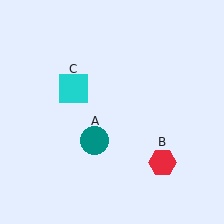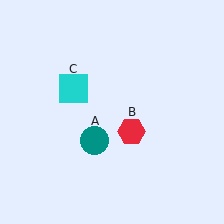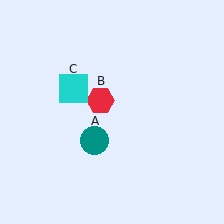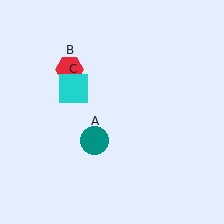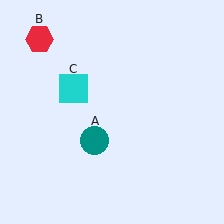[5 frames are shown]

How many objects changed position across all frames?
1 object changed position: red hexagon (object B).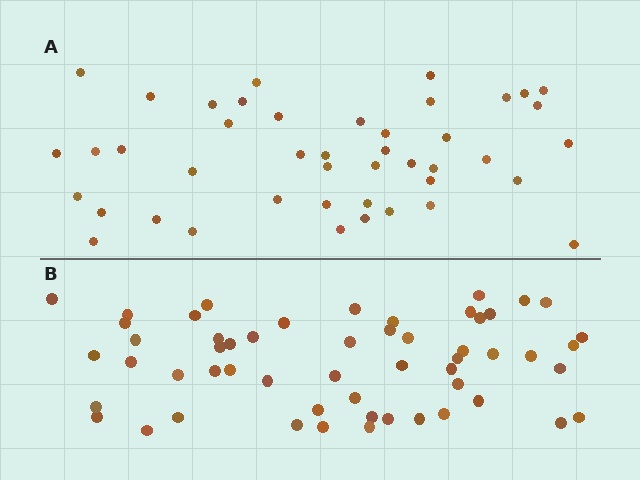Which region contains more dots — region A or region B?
Region B (the bottom region) has more dots.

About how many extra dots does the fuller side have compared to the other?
Region B has roughly 12 or so more dots than region A.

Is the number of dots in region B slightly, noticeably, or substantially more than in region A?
Region B has noticeably more, but not dramatically so. The ratio is roughly 1.2 to 1.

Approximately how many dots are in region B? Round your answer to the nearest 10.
About 60 dots. (The exact count is 55, which rounds to 60.)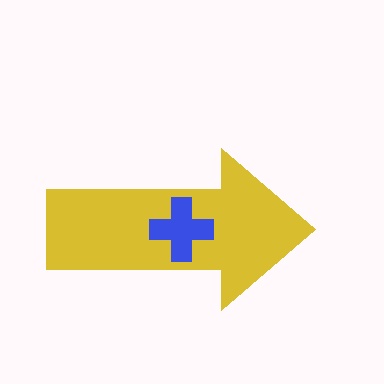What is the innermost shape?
The blue cross.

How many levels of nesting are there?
2.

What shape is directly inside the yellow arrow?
The blue cross.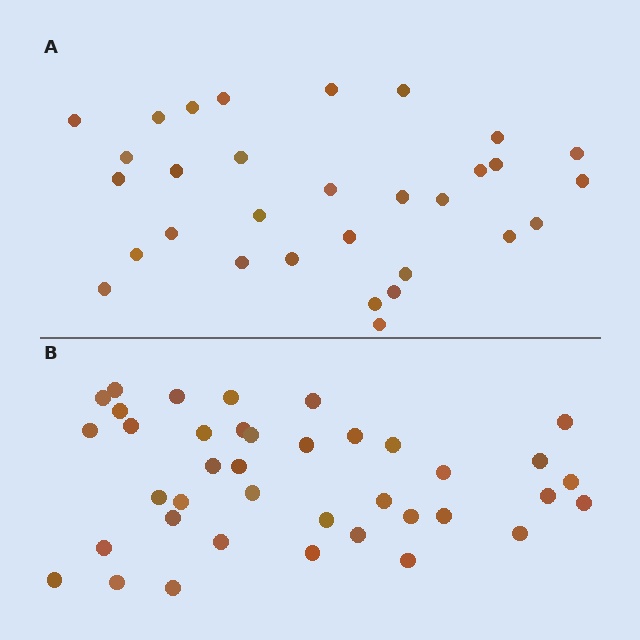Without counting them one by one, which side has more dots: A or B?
Region B (the bottom region) has more dots.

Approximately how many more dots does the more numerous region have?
Region B has roughly 8 or so more dots than region A.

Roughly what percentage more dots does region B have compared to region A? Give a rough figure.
About 25% more.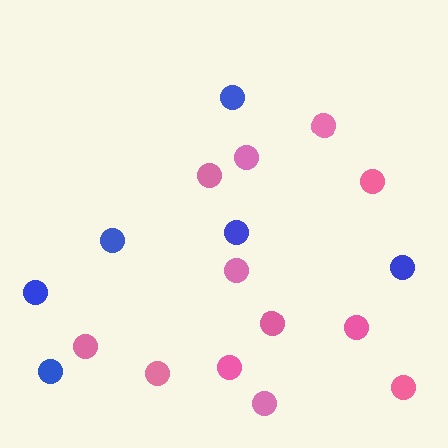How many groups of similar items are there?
There are 2 groups: one group of pink circles (12) and one group of blue circles (6).